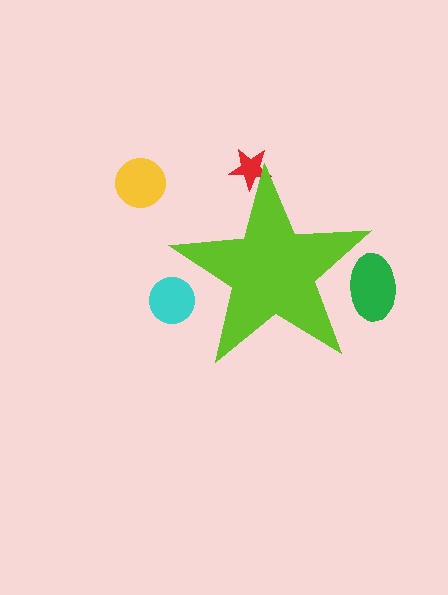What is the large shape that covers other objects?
A lime star.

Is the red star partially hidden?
Yes, the red star is partially hidden behind the lime star.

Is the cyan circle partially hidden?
Yes, the cyan circle is partially hidden behind the lime star.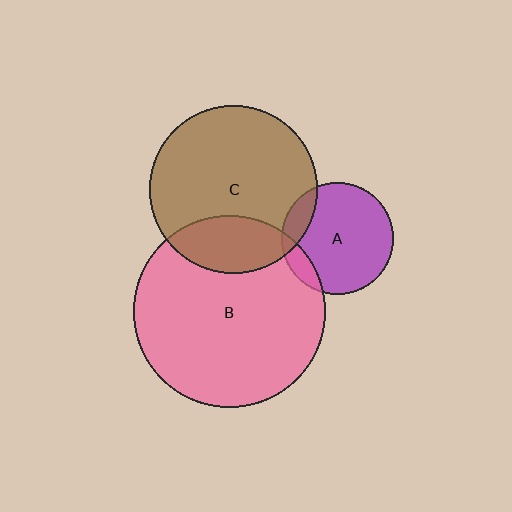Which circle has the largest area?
Circle B (pink).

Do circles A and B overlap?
Yes.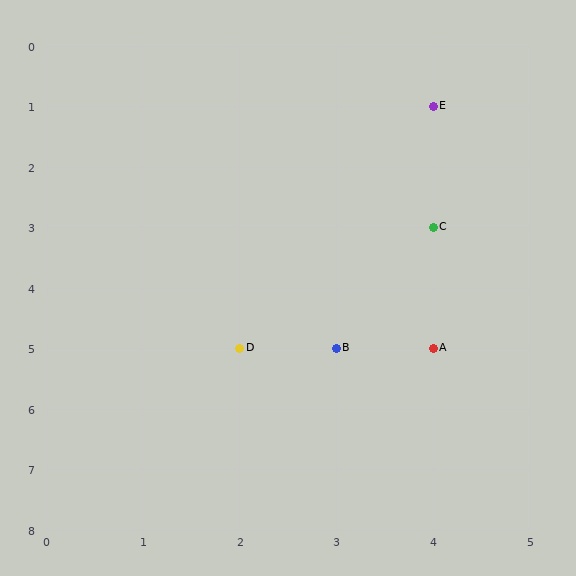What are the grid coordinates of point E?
Point E is at grid coordinates (4, 1).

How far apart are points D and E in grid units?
Points D and E are 2 columns and 4 rows apart (about 4.5 grid units diagonally).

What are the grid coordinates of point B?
Point B is at grid coordinates (3, 5).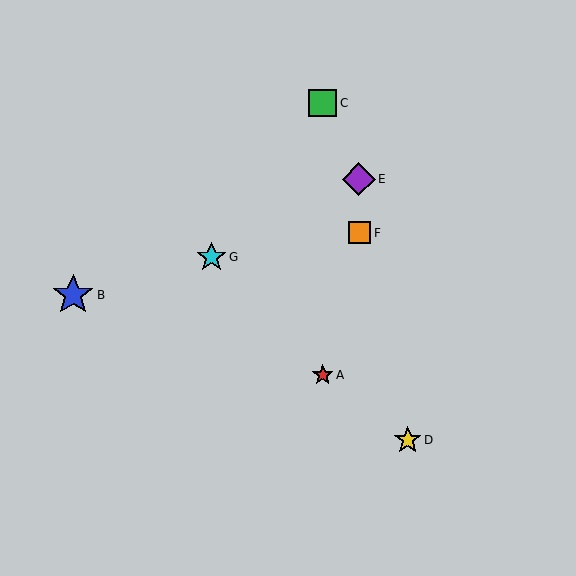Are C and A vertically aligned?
Yes, both are at x≈323.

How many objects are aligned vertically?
2 objects (A, C) are aligned vertically.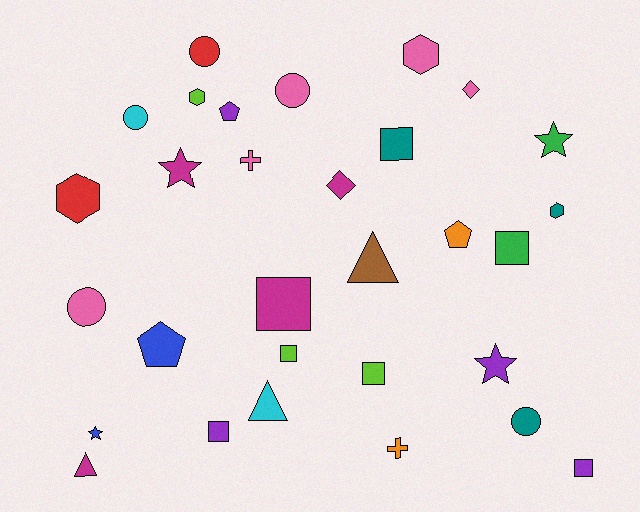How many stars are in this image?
There are 4 stars.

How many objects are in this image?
There are 30 objects.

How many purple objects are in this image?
There are 4 purple objects.